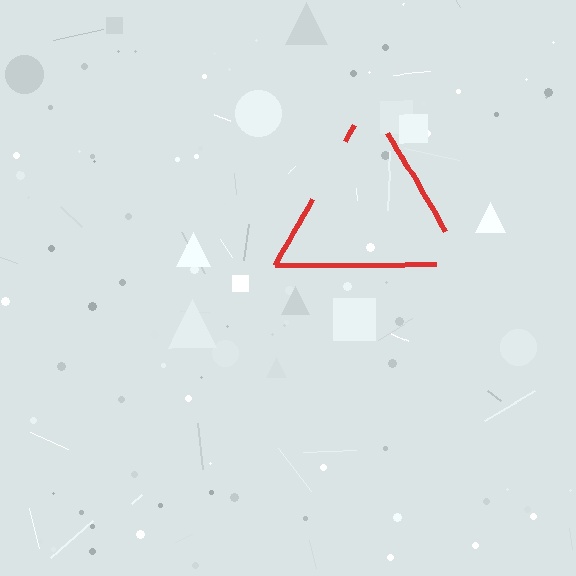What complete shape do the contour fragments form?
The contour fragments form a triangle.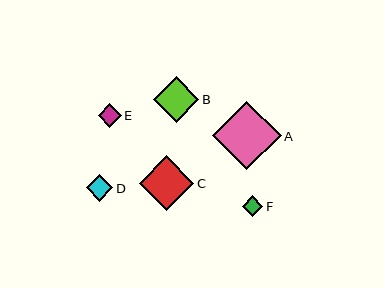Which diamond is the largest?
Diamond A is the largest with a size of approximately 68 pixels.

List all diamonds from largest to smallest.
From largest to smallest: A, C, B, D, E, F.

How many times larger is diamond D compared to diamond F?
Diamond D is approximately 1.3 times the size of diamond F.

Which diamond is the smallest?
Diamond F is the smallest with a size of approximately 21 pixels.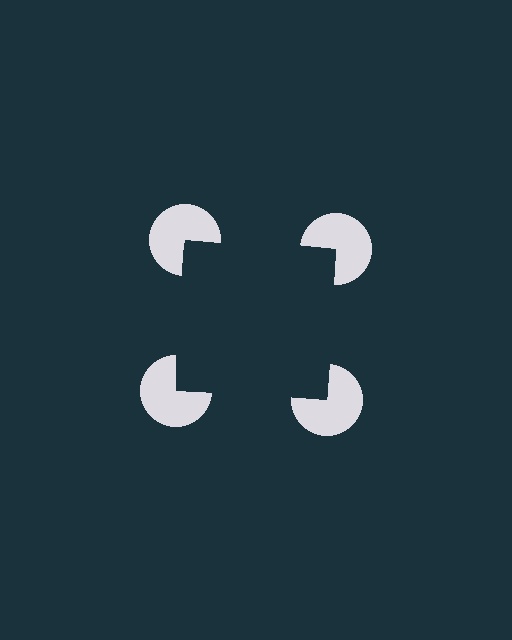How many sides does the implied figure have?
4 sides.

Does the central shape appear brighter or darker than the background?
It typically appears slightly darker than the background, even though no actual brightness change is drawn.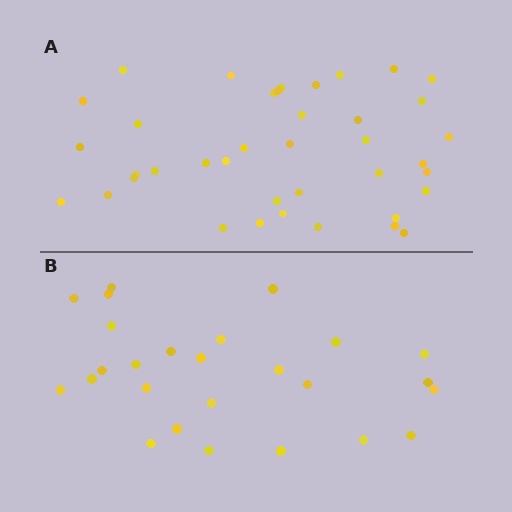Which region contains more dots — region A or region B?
Region A (the top region) has more dots.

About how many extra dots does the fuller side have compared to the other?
Region A has approximately 15 more dots than region B.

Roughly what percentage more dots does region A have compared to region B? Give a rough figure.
About 50% more.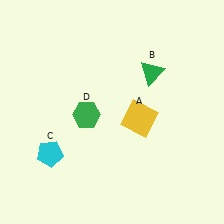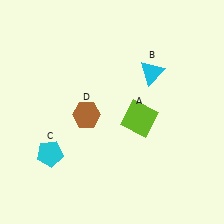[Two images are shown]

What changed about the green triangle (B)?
In Image 1, B is green. In Image 2, it changed to cyan.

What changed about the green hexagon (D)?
In Image 1, D is green. In Image 2, it changed to brown.